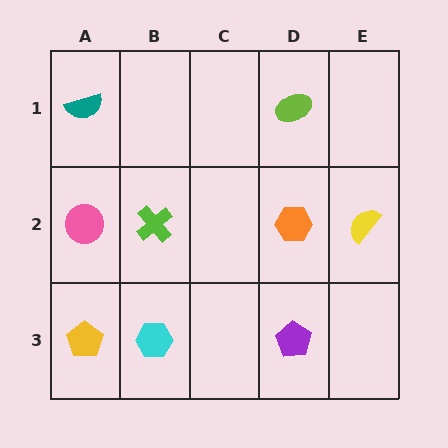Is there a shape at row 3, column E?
No, that cell is empty.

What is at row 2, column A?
A pink circle.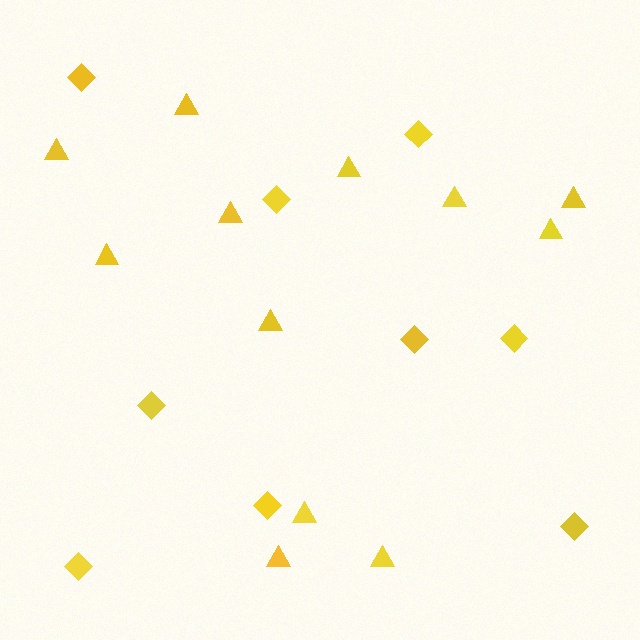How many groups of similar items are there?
There are 2 groups: one group of diamonds (9) and one group of triangles (12).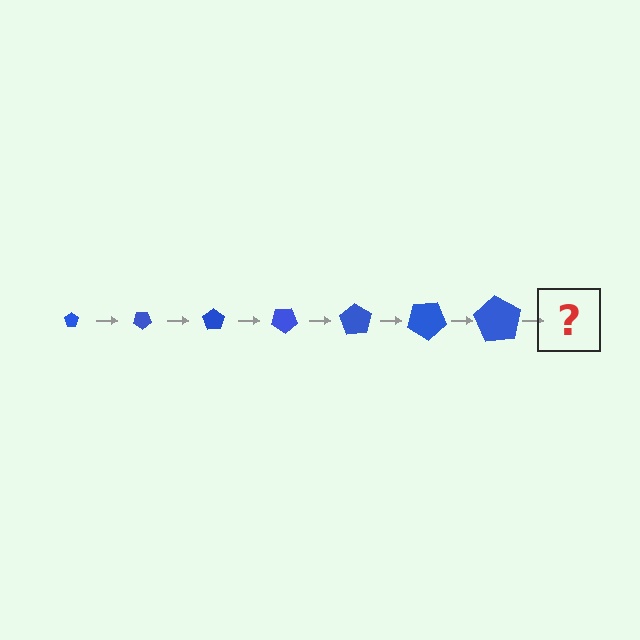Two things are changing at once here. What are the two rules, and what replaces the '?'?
The two rules are that the pentagon grows larger each step and it rotates 35 degrees each step. The '?' should be a pentagon, larger than the previous one and rotated 245 degrees from the start.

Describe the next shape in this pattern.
It should be a pentagon, larger than the previous one and rotated 245 degrees from the start.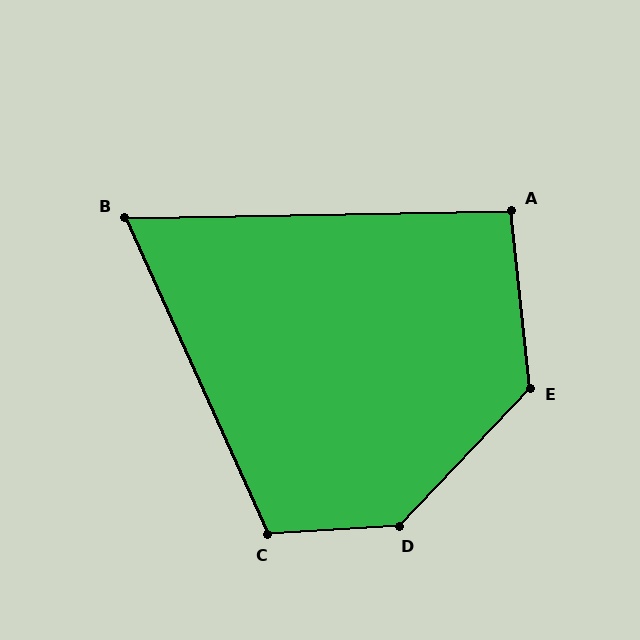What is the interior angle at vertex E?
Approximately 131 degrees (obtuse).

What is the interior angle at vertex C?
Approximately 111 degrees (obtuse).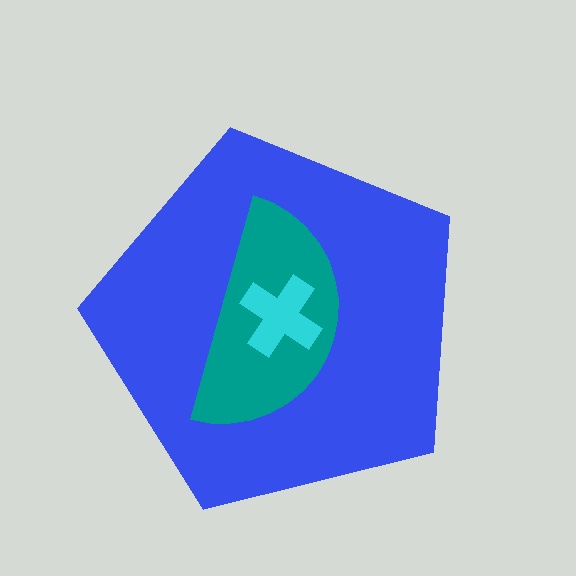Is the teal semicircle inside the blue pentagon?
Yes.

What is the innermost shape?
The cyan cross.